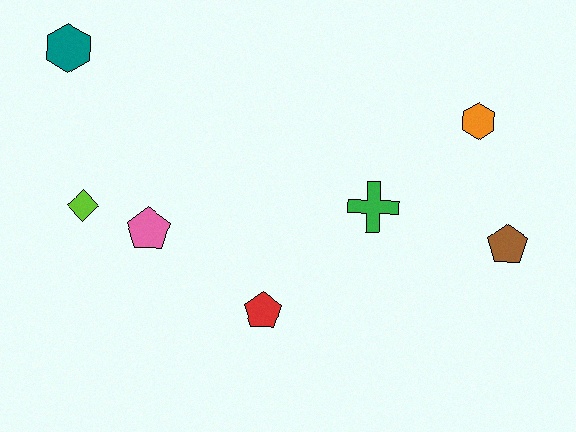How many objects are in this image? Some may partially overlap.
There are 7 objects.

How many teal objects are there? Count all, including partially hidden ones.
There is 1 teal object.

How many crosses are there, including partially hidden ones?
There is 1 cross.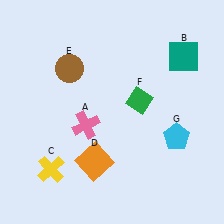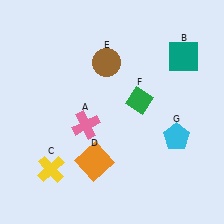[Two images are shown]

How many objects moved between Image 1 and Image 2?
1 object moved between the two images.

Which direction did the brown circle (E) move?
The brown circle (E) moved right.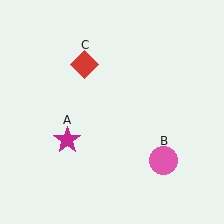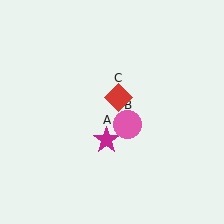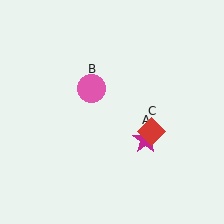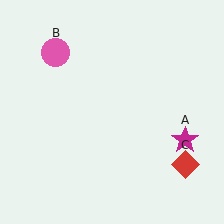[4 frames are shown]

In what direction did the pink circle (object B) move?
The pink circle (object B) moved up and to the left.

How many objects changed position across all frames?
3 objects changed position: magenta star (object A), pink circle (object B), red diamond (object C).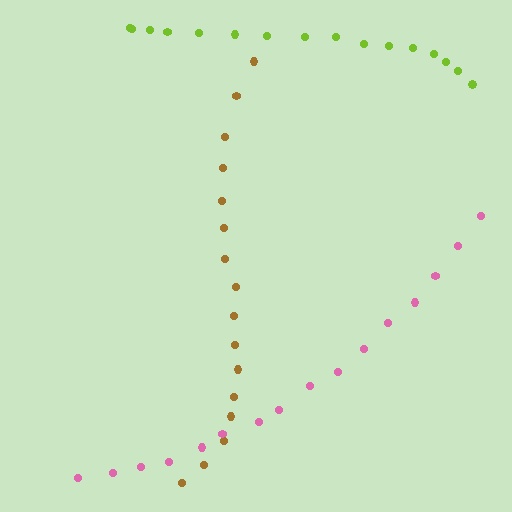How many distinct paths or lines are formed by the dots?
There are 3 distinct paths.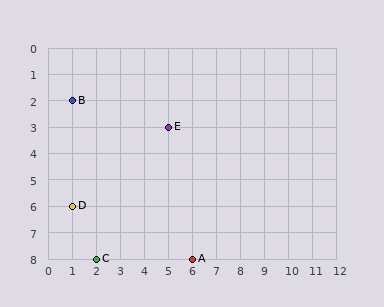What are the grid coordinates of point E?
Point E is at grid coordinates (5, 3).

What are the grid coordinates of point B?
Point B is at grid coordinates (1, 2).